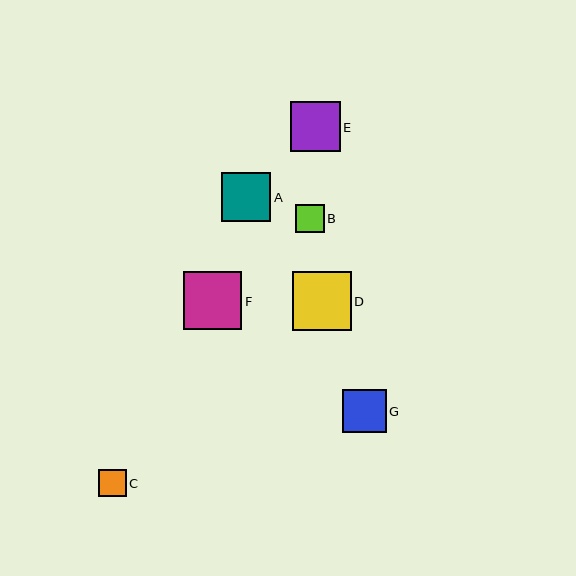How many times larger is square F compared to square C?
Square F is approximately 2.1 times the size of square C.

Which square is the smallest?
Square C is the smallest with a size of approximately 27 pixels.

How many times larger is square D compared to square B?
Square D is approximately 2.1 times the size of square B.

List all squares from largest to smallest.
From largest to smallest: D, F, E, A, G, B, C.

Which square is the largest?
Square D is the largest with a size of approximately 59 pixels.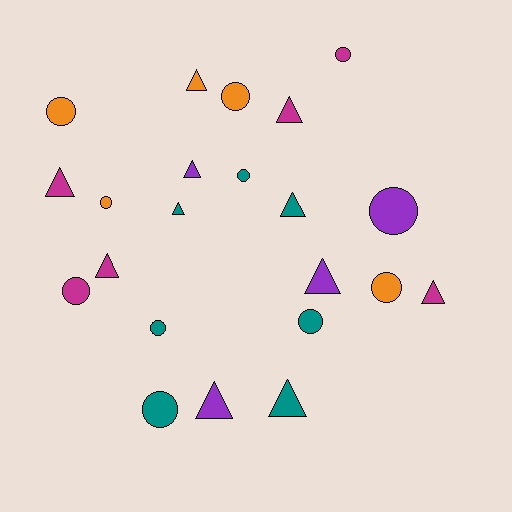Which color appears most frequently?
Teal, with 7 objects.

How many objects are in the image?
There are 22 objects.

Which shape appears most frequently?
Triangle, with 11 objects.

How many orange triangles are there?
There is 1 orange triangle.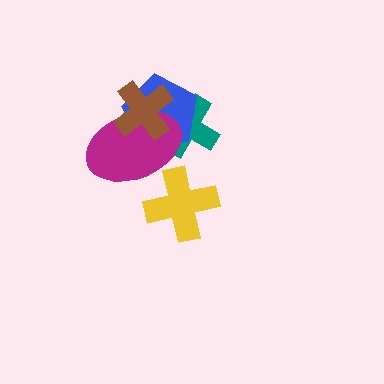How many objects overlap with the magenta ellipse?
4 objects overlap with the magenta ellipse.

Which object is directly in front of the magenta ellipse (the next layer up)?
The yellow cross is directly in front of the magenta ellipse.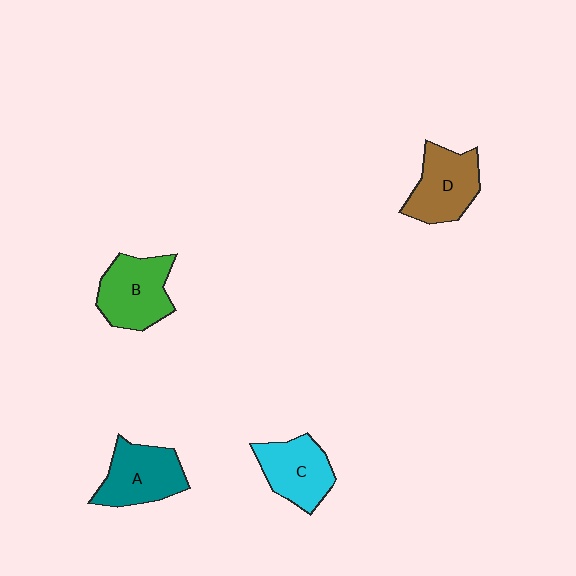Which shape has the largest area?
Shape B (green).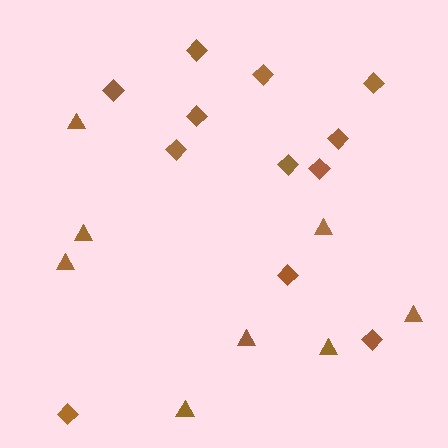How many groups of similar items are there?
There are 2 groups: one group of triangles (8) and one group of diamonds (12).